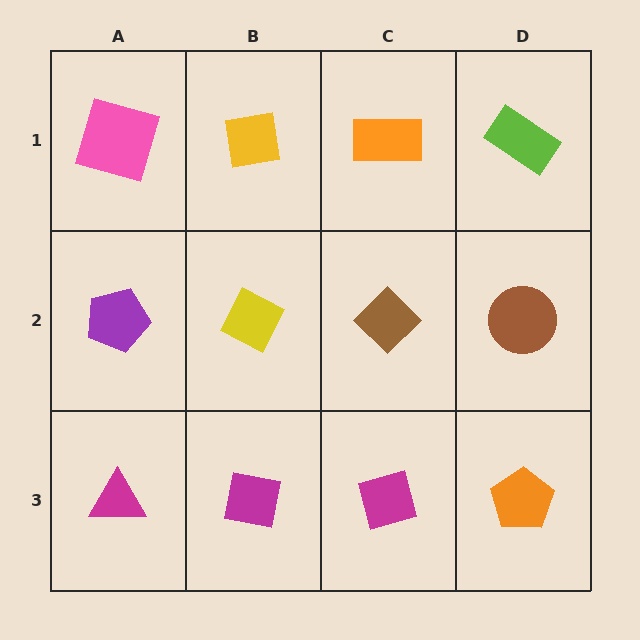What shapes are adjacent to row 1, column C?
A brown diamond (row 2, column C), a yellow square (row 1, column B), a lime rectangle (row 1, column D).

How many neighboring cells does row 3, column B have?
3.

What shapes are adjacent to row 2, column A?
A pink square (row 1, column A), a magenta triangle (row 3, column A), a yellow diamond (row 2, column B).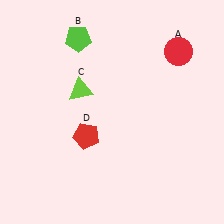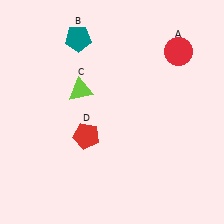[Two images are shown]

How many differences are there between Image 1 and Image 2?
There is 1 difference between the two images.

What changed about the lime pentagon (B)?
In Image 1, B is lime. In Image 2, it changed to teal.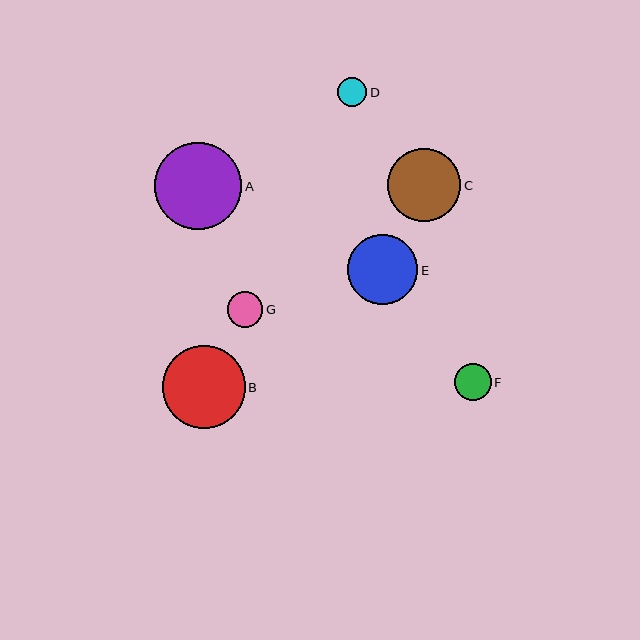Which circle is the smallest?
Circle D is the smallest with a size of approximately 30 pixels.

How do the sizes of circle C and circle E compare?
Circle C and circle E are approximately the same size.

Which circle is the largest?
Circle A is the largest with a size of approximately 87 pixels.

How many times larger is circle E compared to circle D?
Circle E is approximately 2.4 times the size of circle D.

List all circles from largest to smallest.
From largest to smallest: A, B, C, E, F, G, D.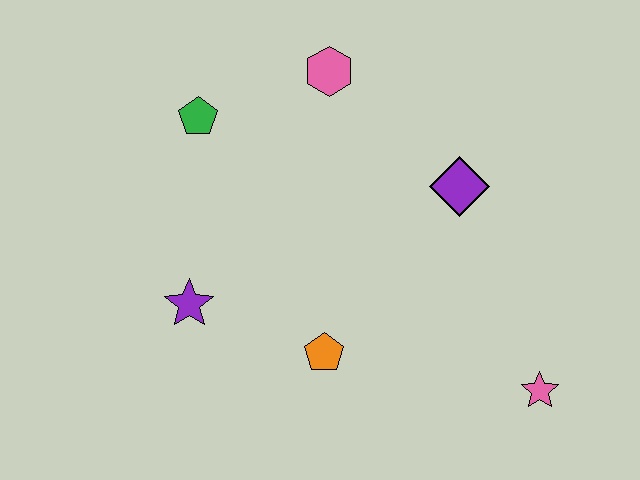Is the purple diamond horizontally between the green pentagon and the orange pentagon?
No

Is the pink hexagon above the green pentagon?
Yes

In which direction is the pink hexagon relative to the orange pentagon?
The pink hexagon is above the orange pentagon.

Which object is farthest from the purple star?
The pink star is farthest from the purple star.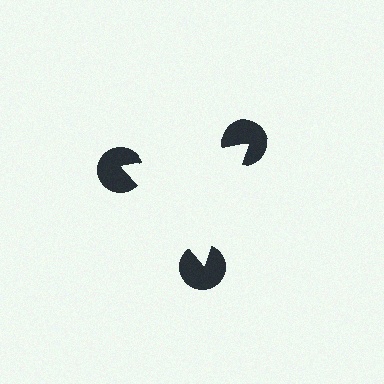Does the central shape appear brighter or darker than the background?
It typically appears slightly brighter than the background, even though no actual brightness change is drawn.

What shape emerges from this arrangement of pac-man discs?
An illusory triangle — its edges are inferred from the aligned wedge cuts in the pac-man discs, not physically drawn.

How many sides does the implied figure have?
3 sides.